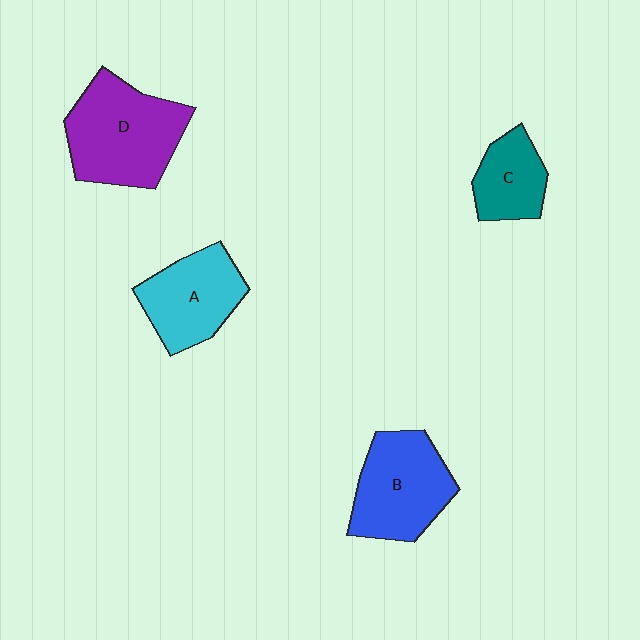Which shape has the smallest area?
Shape C (teal).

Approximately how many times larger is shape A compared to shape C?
Approximately 1.4 times.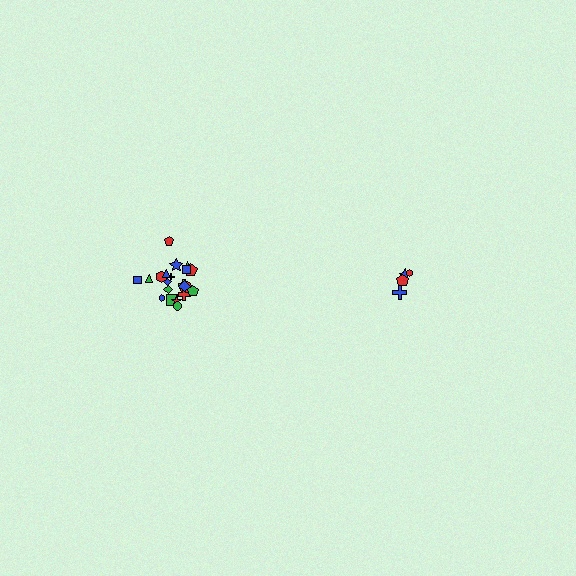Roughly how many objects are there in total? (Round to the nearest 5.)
Roughly 25 objects in total.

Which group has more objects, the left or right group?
The left group.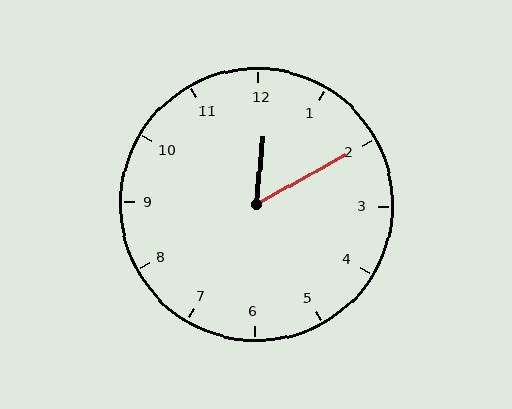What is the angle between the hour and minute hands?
Approximately 55 degrees.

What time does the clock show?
12:10.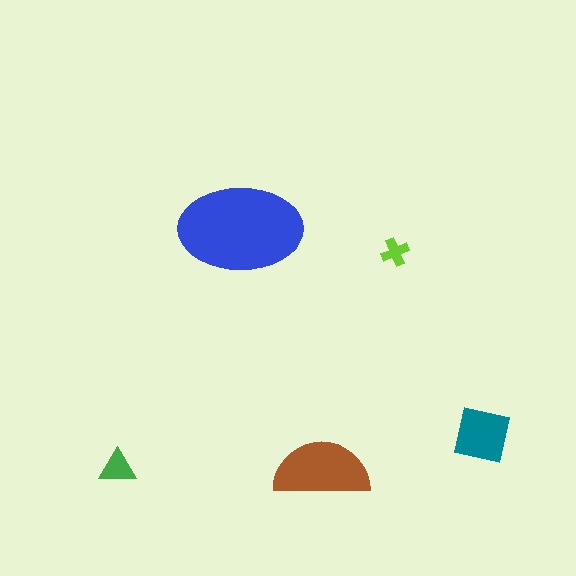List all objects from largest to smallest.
The blue ellipse, the brown semicircle, the teal square, the green triangle, the lime cross.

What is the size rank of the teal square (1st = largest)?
3rd.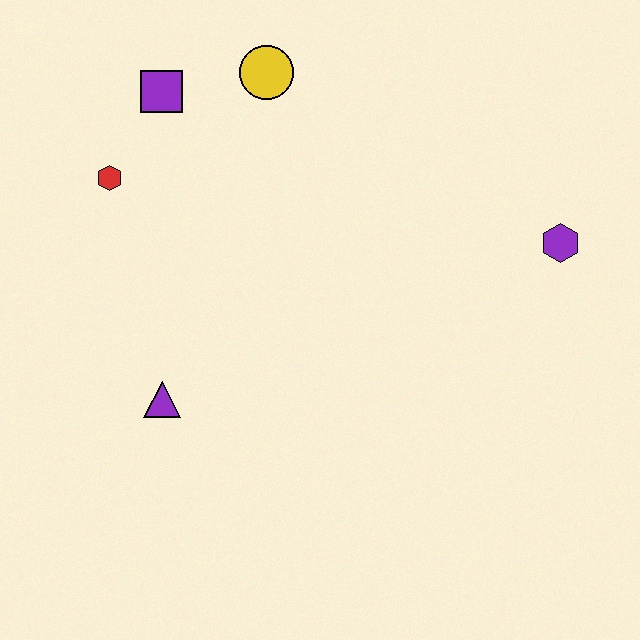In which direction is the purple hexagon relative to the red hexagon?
The purple hexagon is to the right of the red hexagon.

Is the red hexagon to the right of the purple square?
No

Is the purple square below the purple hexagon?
No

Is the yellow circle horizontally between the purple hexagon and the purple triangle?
Yes